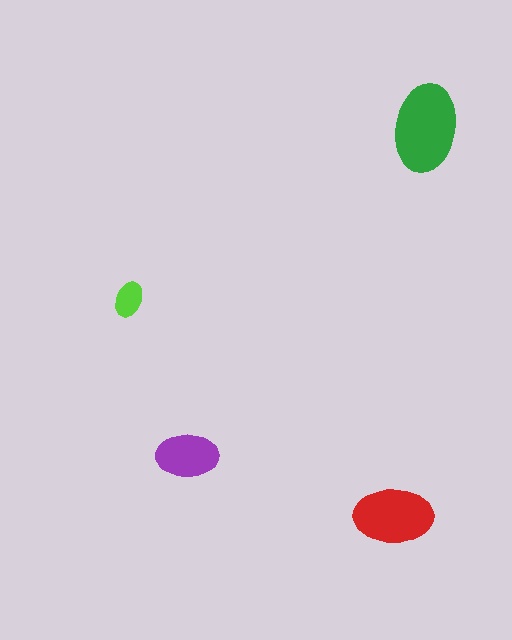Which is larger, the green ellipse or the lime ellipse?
The green one.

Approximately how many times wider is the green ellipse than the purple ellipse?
About 1.5 times wider.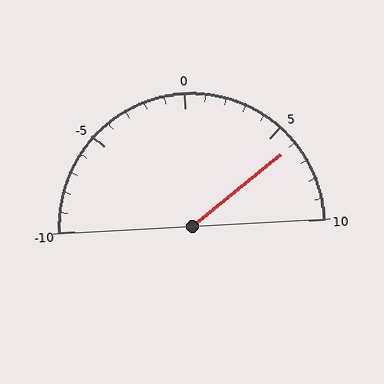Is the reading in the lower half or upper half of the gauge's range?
The reading is in the upper half of the range (-10 to 10).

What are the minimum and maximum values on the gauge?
The gauge ranges from -10 to 10.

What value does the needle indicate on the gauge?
The needle indicates approximately 6.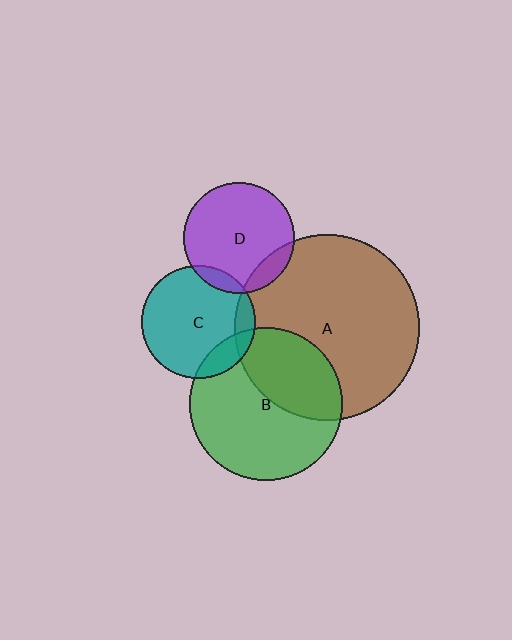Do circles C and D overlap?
Yes.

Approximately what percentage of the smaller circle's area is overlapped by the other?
Approximately 10%.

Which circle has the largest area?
Circle A (brown).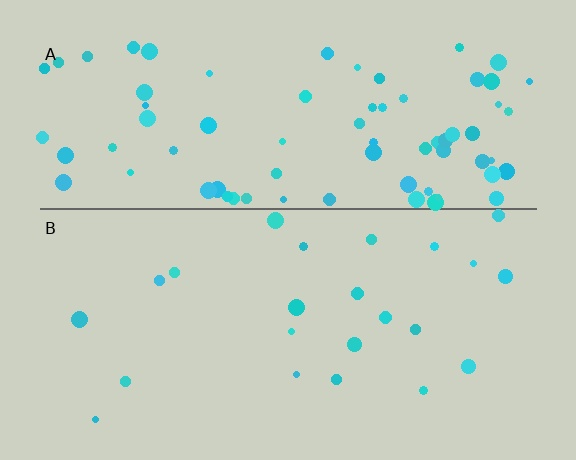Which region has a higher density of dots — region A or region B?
A (the top).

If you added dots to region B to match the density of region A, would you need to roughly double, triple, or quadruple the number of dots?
Approximately triple.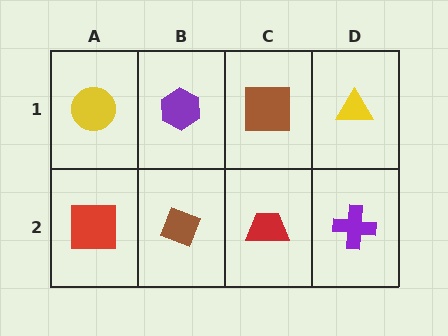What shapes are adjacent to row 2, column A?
A yellow circle (row 1, column A), a brown diamond (row 2, column B).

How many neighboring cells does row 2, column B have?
3.